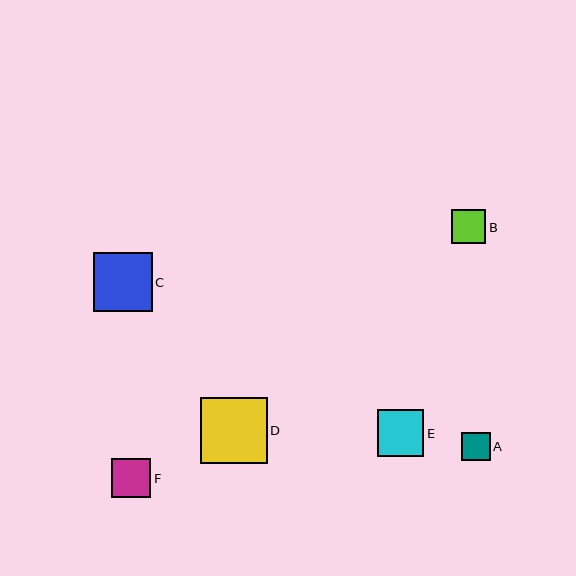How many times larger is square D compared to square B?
Square D is approximately 2.0 times the size of square B.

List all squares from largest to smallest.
From largest to smallest: D, C, E, F, B, A.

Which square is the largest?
Square D is the largest with a size of approximately 67 pixels.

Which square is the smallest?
Square A is the smallest with a size of approximately 29 pixels.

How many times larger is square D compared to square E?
Square D is approximately 1.4 times the size of square E.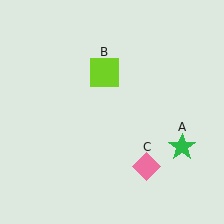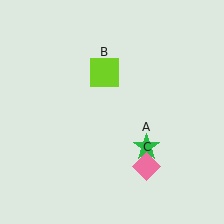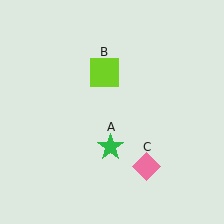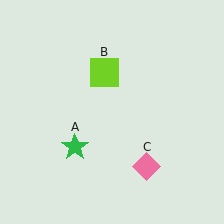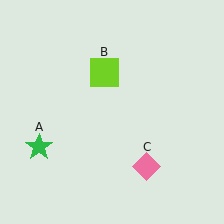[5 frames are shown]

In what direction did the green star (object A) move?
The green star (object A) moved left.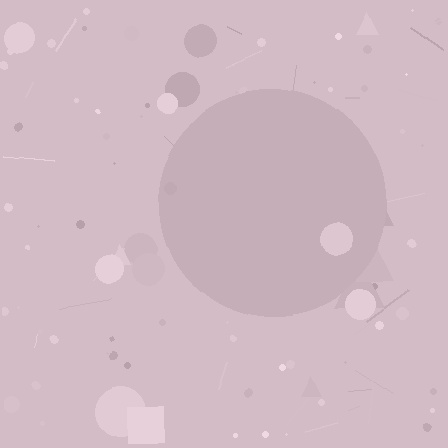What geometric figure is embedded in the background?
A circle is embedded in the background.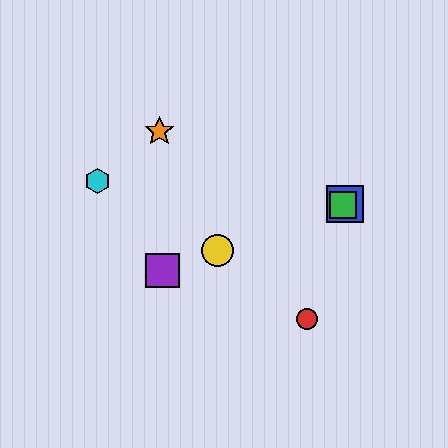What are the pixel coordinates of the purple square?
The purple square is at (163, 271).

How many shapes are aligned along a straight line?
4 shapes (the blue square, the green square, the yellow circle, the purple square) are aligned along a straight line.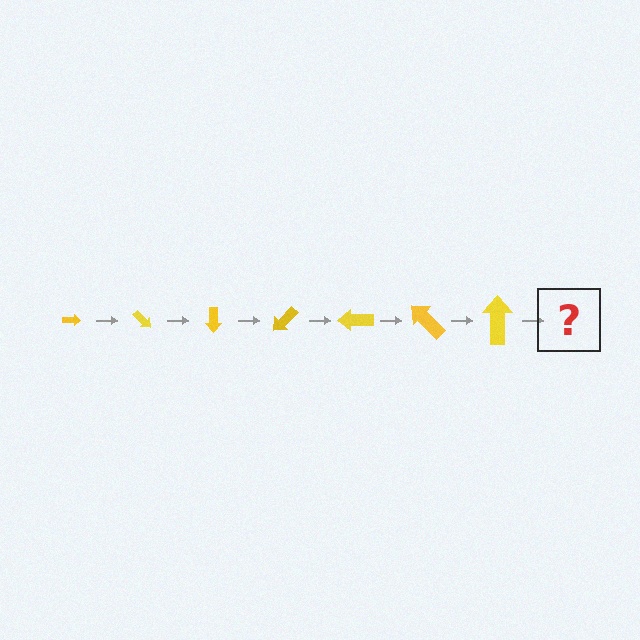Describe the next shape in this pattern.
It should be an arrow, larger than the previous one and rotated 315 degrees from the start.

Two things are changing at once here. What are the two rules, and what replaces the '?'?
The two rules are that the arrow grows larger each step and it rotates 45 degrees each step. The '?' should be an arrow, larger than the previous one and rotated 315 degrees from the start.